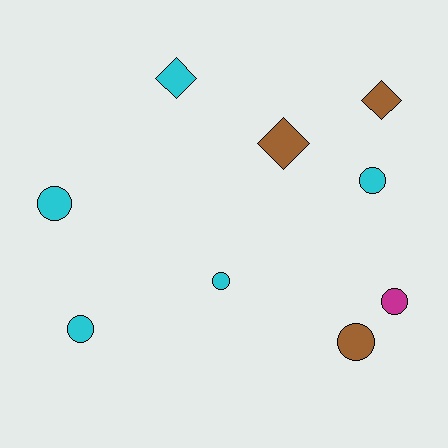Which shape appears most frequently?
Circle, with 6 objects.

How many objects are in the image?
There are 9 objects.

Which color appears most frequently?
Cyan, with 5 objects.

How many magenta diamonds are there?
There are no magenta diamonds.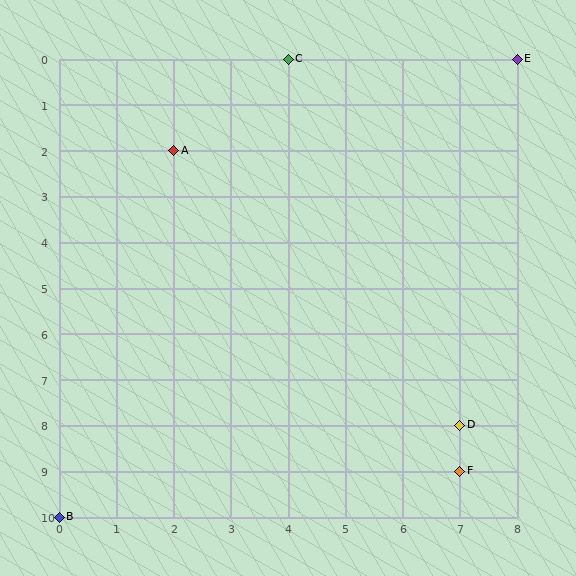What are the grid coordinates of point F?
Point F is at grid coordinates (7, 9).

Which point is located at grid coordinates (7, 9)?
Point F is at (7, 9).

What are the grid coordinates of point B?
Point B is at grid coordinates (0, 10).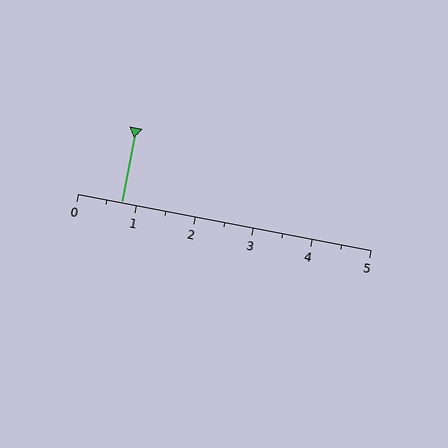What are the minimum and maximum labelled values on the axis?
The axis runs from 0 to 5.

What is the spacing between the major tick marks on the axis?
The major ticks are spaced 1 apart.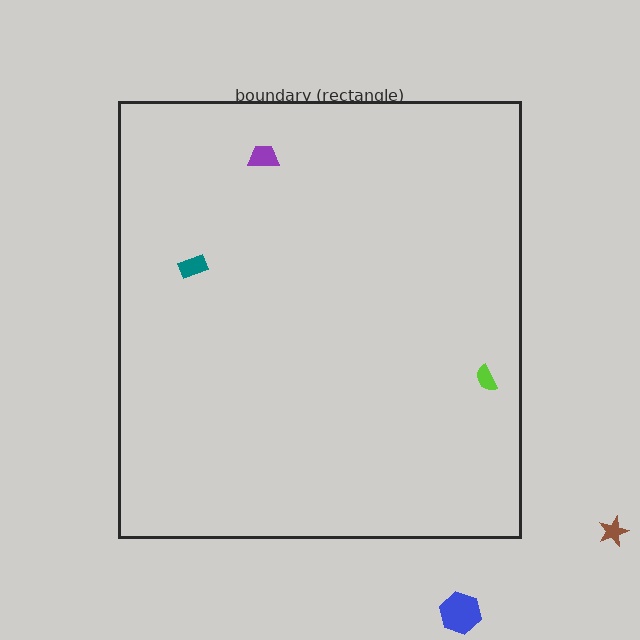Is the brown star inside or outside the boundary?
Outside.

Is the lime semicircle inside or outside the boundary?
Inside.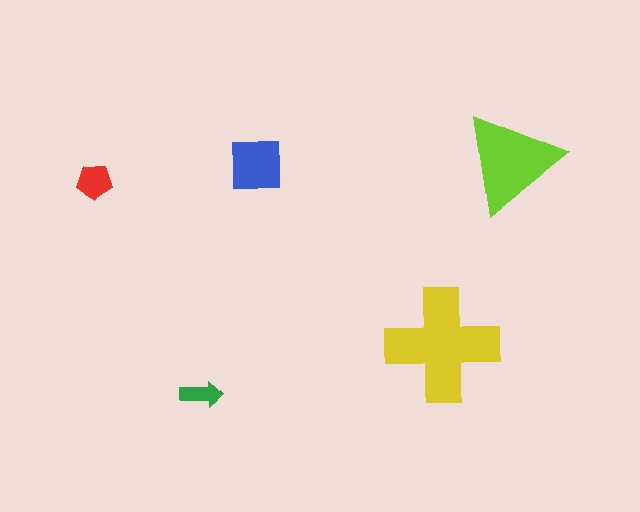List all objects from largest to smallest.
The yellow cross, the lime triangle, the blue square, the red pentagon, the green arrow.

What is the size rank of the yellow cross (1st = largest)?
1st.